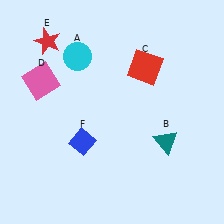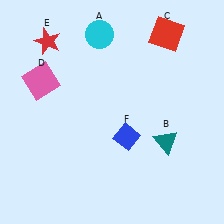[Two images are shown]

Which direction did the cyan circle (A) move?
The cyan circle (A) moved up.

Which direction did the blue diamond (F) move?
The blue diamond (F) moved right.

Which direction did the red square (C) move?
The red square (C) moved up.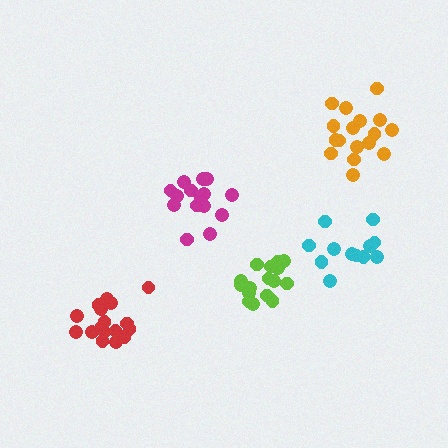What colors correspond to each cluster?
The clusters are colored: cyan, red, magenta, orange, lime.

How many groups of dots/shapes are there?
There are 5 groups.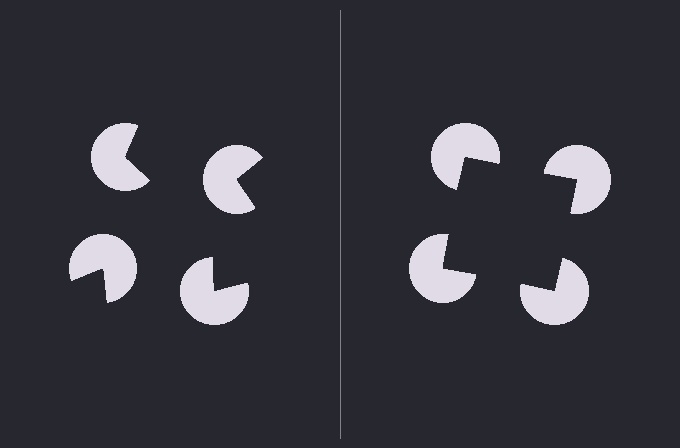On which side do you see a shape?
An illusory square appears on the right side. On the left side the wedge cuts are rotated, so no coherent shape forms.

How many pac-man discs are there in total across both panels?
8 — 4 on each side.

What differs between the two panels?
The pac-man discs are positioned identically on both sides; only the wedge orientations differ. On the right they align to a square; on the left they are misaligned.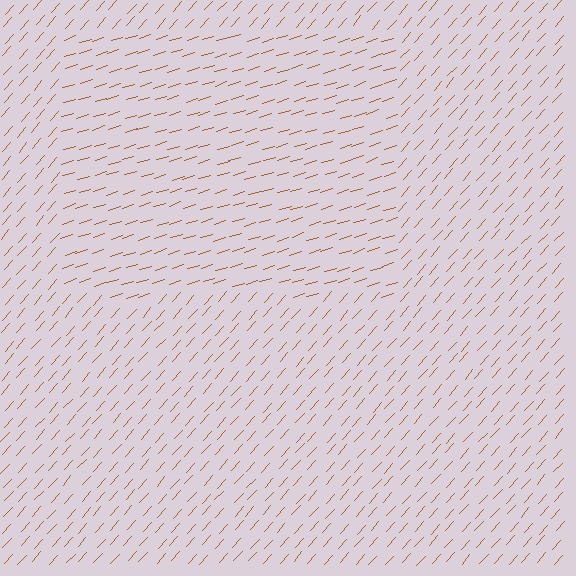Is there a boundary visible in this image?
Yes, there is a texture boundary formed by a change in line orientation.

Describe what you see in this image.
The image is filled with small brown line segments. A rectangle region in the image has lines oriented differently from the surrounding lines, creating a visible texture boundary.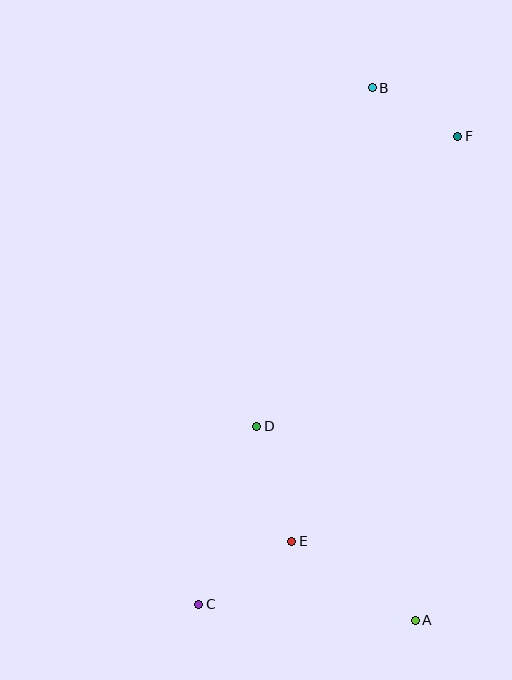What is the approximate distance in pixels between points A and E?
The distance between A and E is approximately 146 pixels.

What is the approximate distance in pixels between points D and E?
The distance between D and E is approximately 120 pixels.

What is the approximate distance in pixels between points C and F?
The distance between C and F is approximately 535 pixels.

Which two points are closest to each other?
Points B and F are closest to each other.